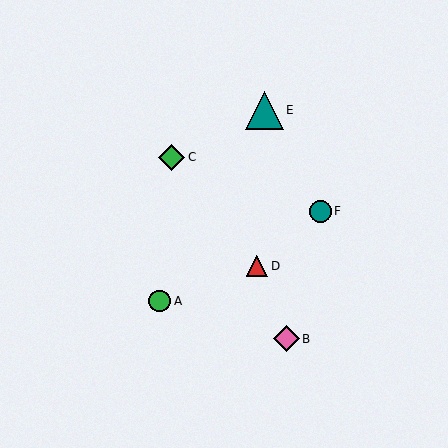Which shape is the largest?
The teal triangle (labeled E) is the largest.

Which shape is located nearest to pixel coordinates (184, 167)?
The green diamond (labeled C) at (172, 157) is nearest to that location.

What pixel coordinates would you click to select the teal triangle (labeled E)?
Click at (265, 110) to select the teal triangle E.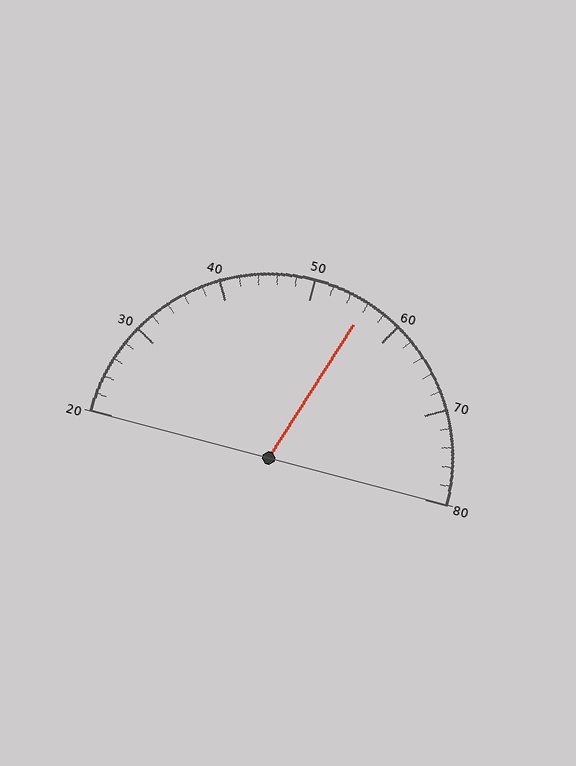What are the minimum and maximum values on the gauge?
The gauge ranges from 20 to 80.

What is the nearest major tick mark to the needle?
The nearest major tick mark is 60.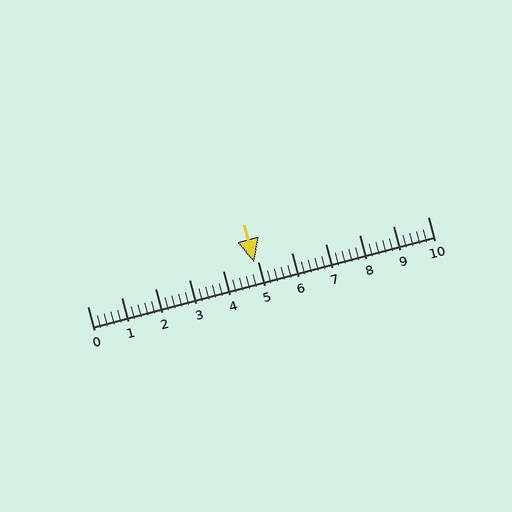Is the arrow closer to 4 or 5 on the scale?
The arrow is closer to 5.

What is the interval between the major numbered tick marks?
The major tick marks are spaced 1 units apart.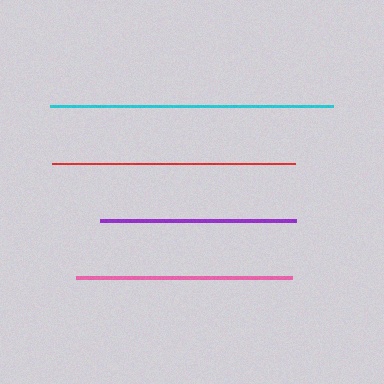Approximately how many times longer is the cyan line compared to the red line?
The cyan line is approximately 1.2 times the length of the red line.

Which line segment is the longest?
The cyan line is the longest at approximately 284 pixels.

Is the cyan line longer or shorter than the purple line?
The cyan line is longer than the purple line.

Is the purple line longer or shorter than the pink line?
The pink line is longer than the purple line.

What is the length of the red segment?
The red segment is approximately 243 pixels long.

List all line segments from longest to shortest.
From longest to shortest: cyan, red, pink, purple.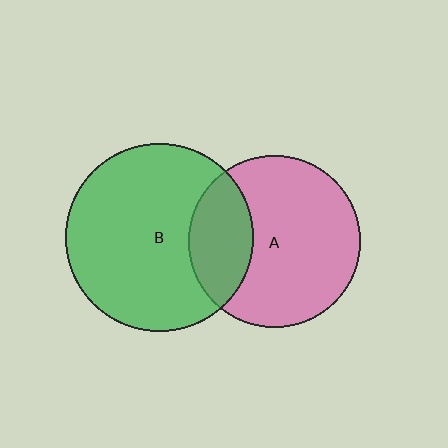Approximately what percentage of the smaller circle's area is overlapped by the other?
Approximately 25%.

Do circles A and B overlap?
Yes.